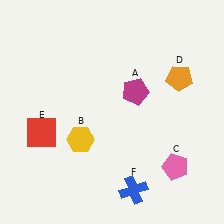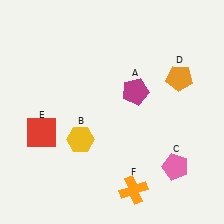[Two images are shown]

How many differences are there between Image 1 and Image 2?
There is 1 difference between the two images.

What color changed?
The cross (F) changed from blue in Image 1 to orange in Image 2.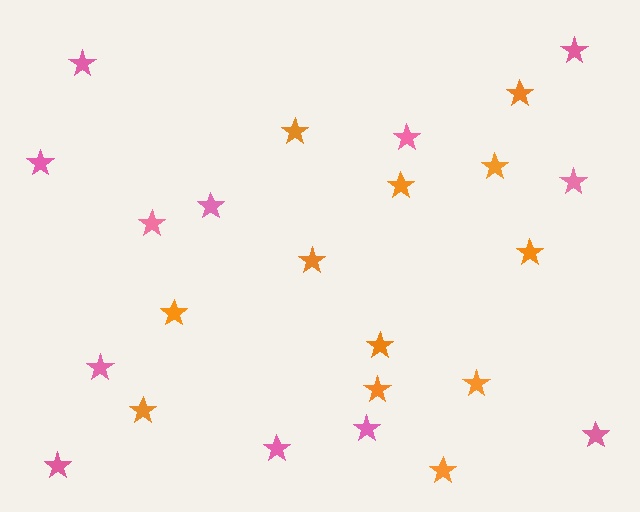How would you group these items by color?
There are 2 groups: one group of orange stars (12) and one group of pink stars (12).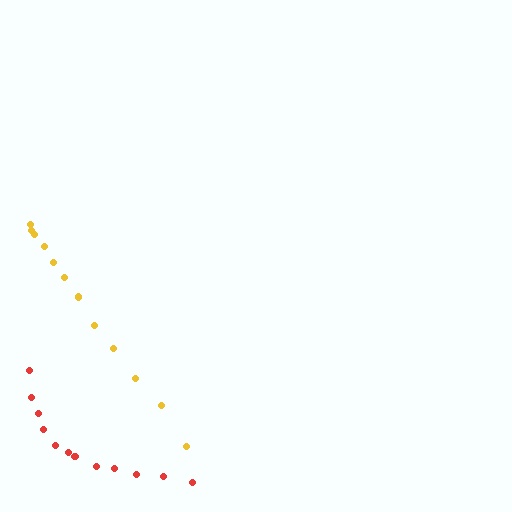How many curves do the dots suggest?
There are 2 distinct paths.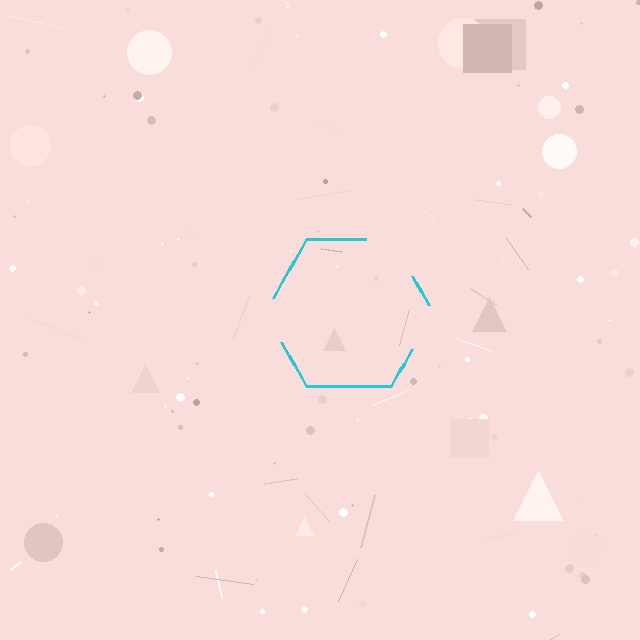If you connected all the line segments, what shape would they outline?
They would outline a hexagon.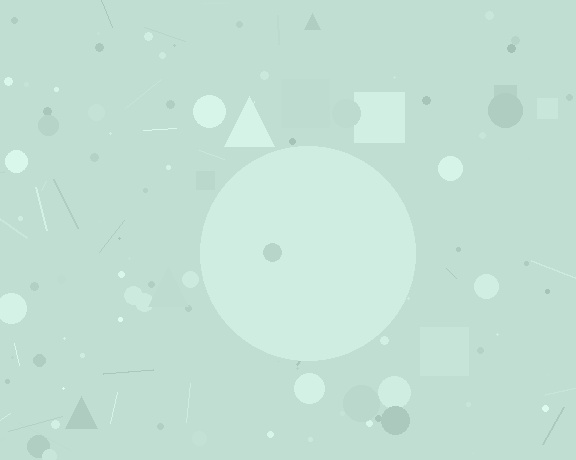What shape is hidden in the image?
A circle is hidden in the image.